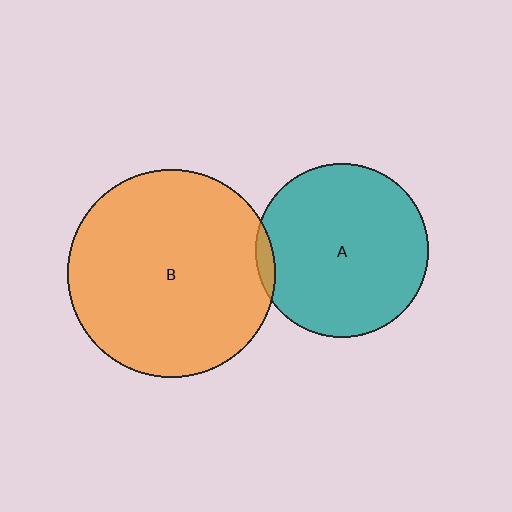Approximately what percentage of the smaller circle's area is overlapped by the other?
Approximately 5%.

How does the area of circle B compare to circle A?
Approximately 1.4 times.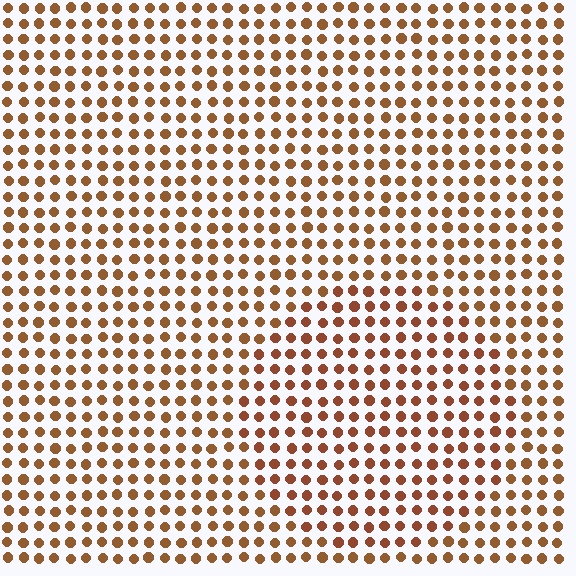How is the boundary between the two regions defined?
The boundary is defined purely by a slight shift in hue (about 13 degrees). Spacing, size, and orientation are identical on both sides.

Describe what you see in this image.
The image is filled with small brown elements in a uniform arrangement. A circle-shaped region is visible where the elements are tinted to a slightly different hue, forming a subtle color boundary.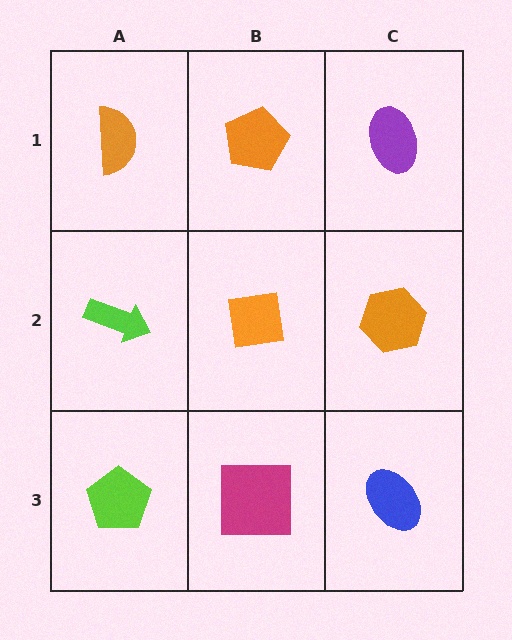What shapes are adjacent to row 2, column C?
A purple ellipse (row 1, column C), a blue ellipse (row 3, column C), an orange square (row 2, column B).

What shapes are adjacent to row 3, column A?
A lime arrow (row 2, column A), a magenta square (row 3, column B).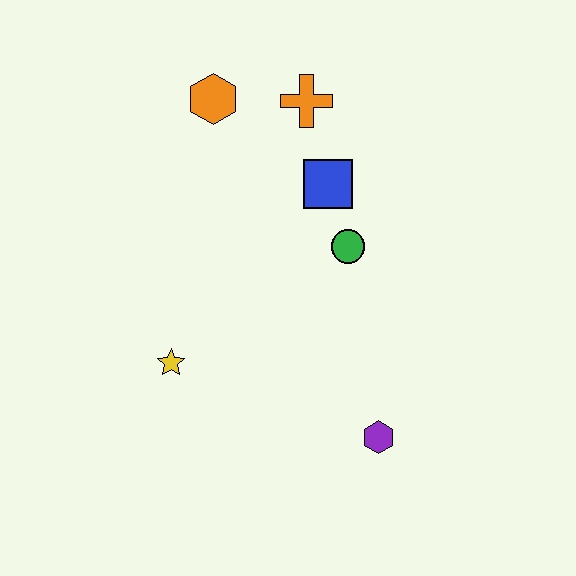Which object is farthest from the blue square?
The purple hexagon is farthest from the blue square.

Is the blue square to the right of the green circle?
No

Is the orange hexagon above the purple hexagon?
Yes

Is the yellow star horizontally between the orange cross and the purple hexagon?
No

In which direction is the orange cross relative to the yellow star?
The orange cross is above the yellow star.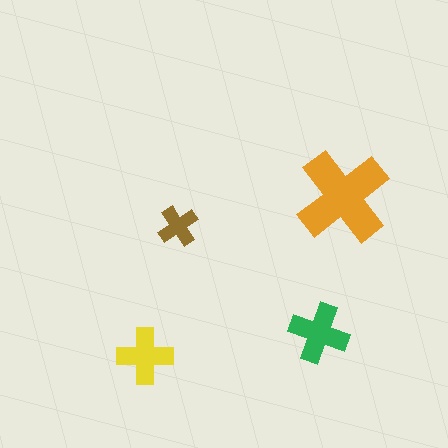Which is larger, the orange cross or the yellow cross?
The orange one.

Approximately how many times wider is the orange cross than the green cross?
About 1.5 times wider.